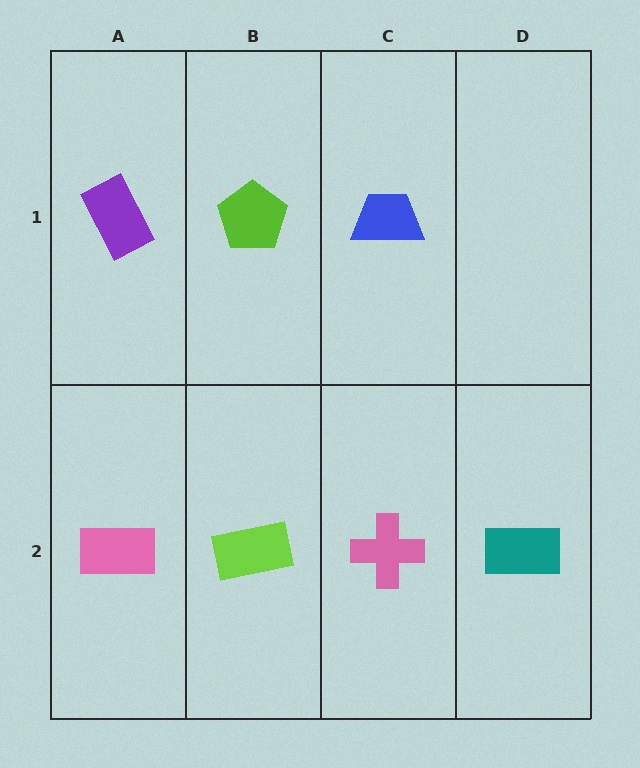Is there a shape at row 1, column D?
No, that cell is empty.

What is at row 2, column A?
A pink rectangle.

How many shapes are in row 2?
4 shapes.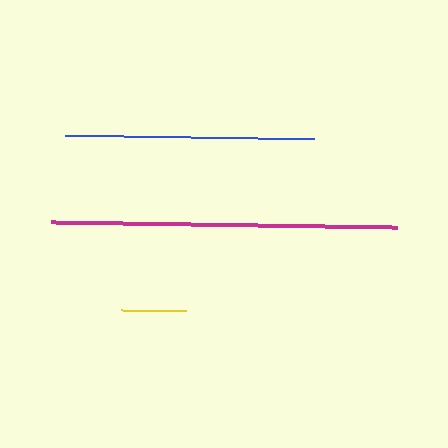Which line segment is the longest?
The magenta line is the longest at approximately 346 pixels.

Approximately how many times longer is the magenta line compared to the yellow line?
The magenta line is approximately 5.3 times the length of the yellow line.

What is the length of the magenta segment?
The magenta segment is approximately 346 pixels long.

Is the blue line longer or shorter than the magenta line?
The magenta line is longer than the blue line.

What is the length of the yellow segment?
The yellow segment is approximately 65 pixels long.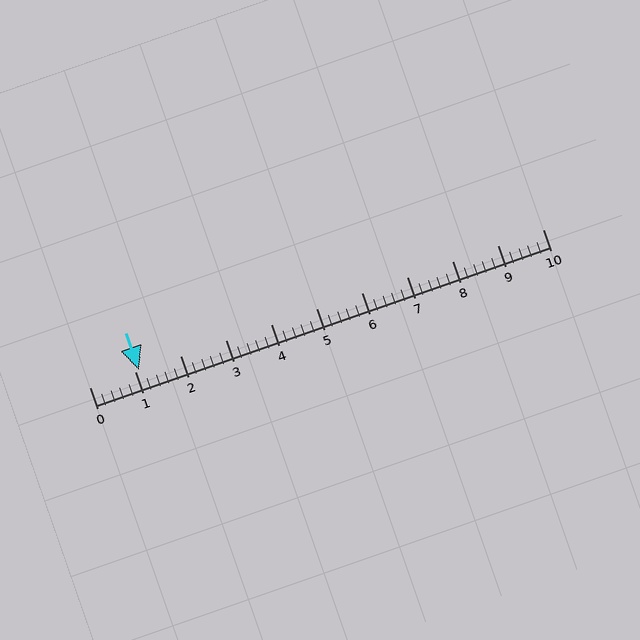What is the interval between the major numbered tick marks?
The major tick marks are spaced 1 units apart.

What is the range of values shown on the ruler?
The ruler shows values from 0 to 10.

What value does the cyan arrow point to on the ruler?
The cyan arrow points to approximately 1.1.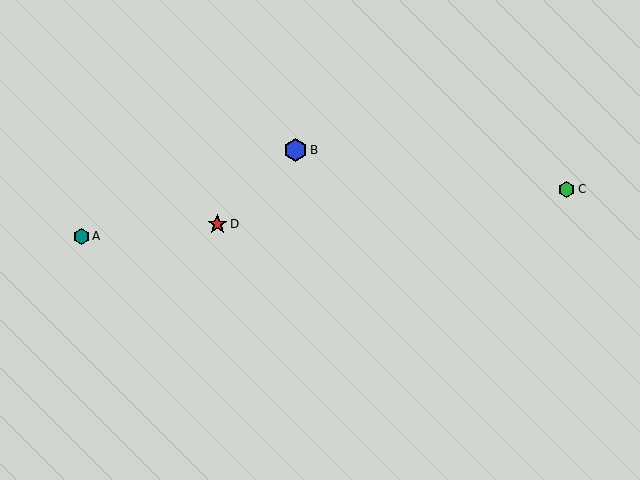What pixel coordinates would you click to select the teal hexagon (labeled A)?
Click at (81, 236) to select the teal hexagon A.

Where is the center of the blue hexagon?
The center of the blue hexagon is at (295, 150).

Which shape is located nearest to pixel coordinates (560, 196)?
The green hexagon (labeled C) at (566, 189) is nearest to that location.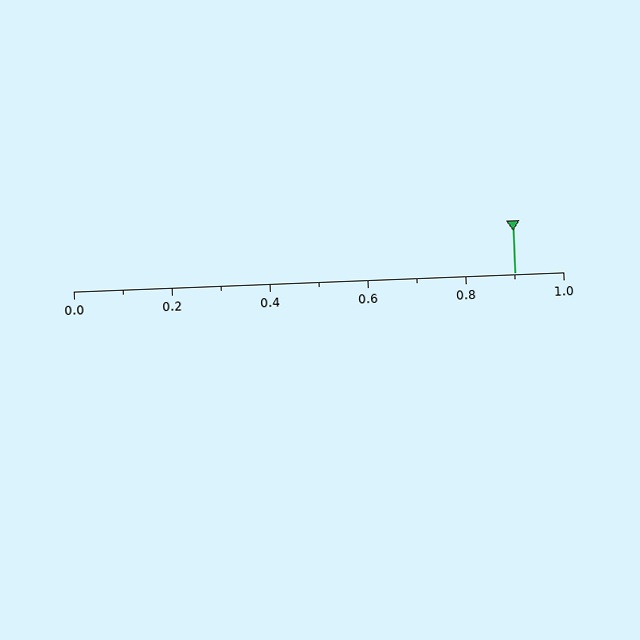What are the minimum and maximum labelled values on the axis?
The axis runs from 0.0 to 1.0.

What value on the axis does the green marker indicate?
The marker indicates approximately 0.9.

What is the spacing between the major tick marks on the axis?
The major ticks are spaced 0.2 apart.